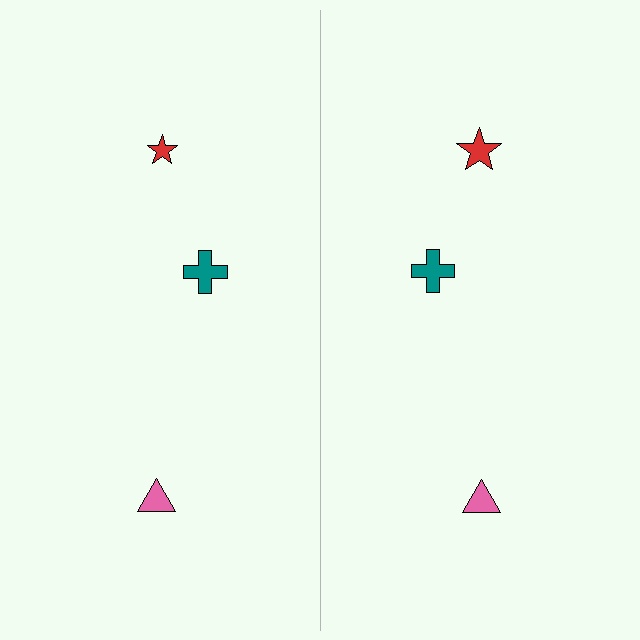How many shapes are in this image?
There are 6 shapes in this image.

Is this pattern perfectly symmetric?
No, the pattern is not perfectly symmetric. The red star on the right side has a different size than its mirror counterpart.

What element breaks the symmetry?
The red star on the right side has a different size than its mirror counterpart.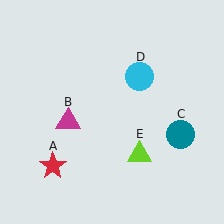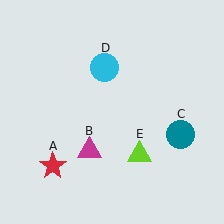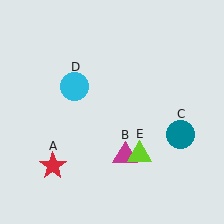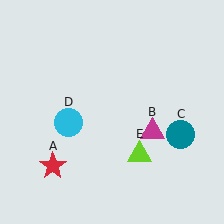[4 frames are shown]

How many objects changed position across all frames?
2 objects changed position: magenta triangle (object B), cyan circle (object D).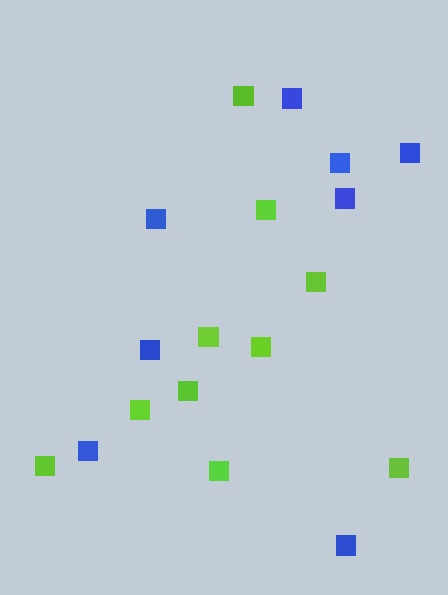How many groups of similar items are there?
There are 2 groups: one group of blue squares (8) and one group of lime squares (10).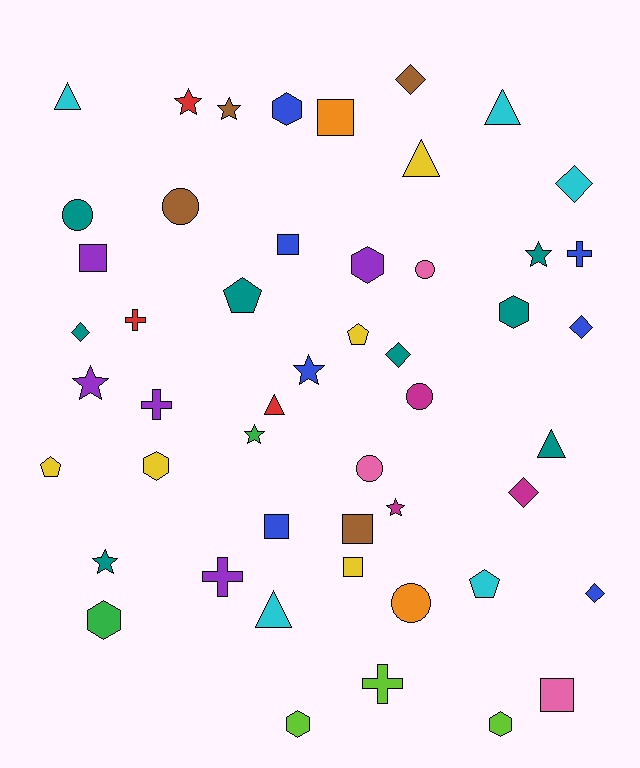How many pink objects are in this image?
There are 3 pink objects.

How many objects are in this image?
There are 50 objects.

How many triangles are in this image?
There are 6 triangles.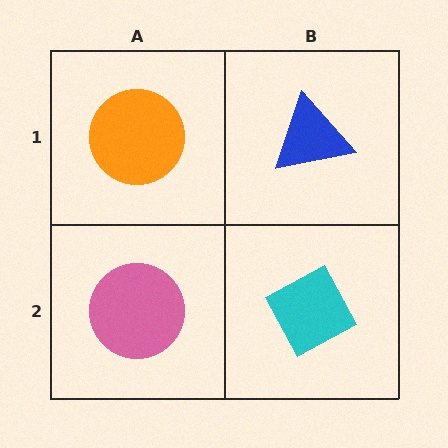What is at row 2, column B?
A cyan diamond.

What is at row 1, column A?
An orange circle.